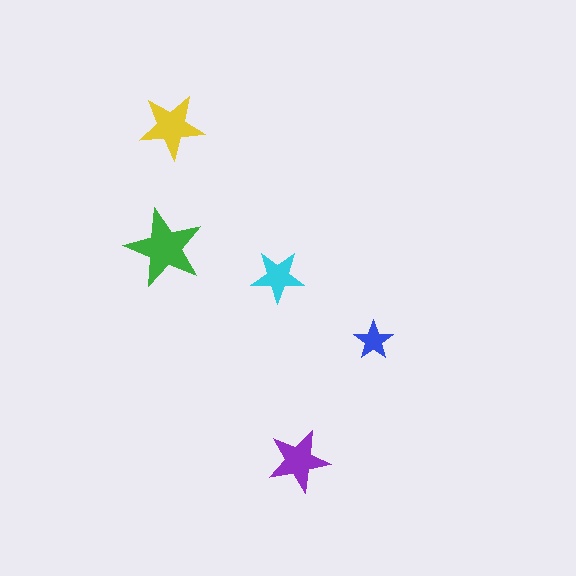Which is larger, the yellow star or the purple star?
The yellow one.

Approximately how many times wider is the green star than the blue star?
About 2 times wider.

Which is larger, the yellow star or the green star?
The green one.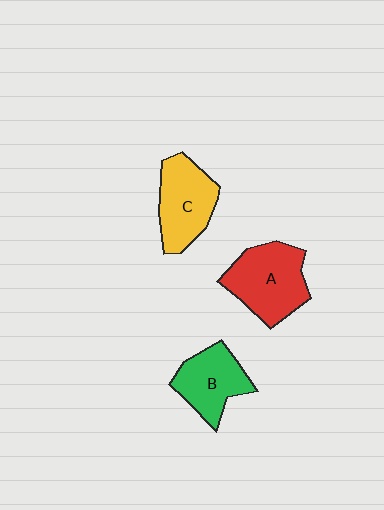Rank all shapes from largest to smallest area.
From largest to smallest: A (red), C (yellow), B (green).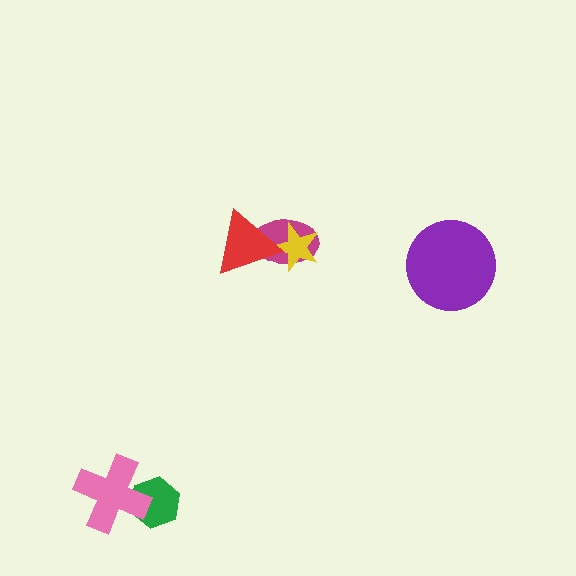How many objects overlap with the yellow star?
2 objects overlap with the yellow star.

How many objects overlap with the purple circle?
0 objects overlap with the purple circle.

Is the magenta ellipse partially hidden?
Yes, it is partially covered by another shape.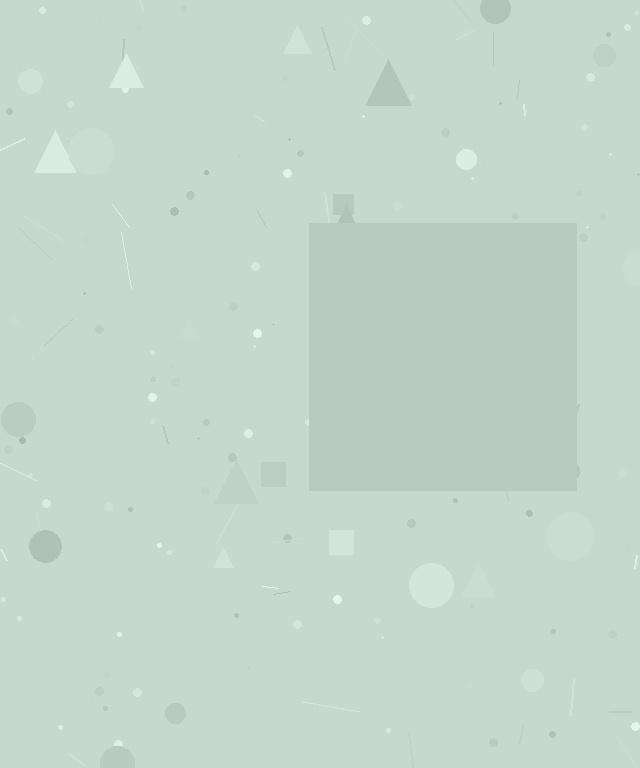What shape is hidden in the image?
A square is hidden in the image.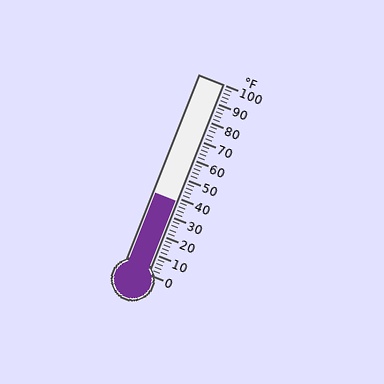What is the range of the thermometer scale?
The thermometer scale ranges from 0°F to 100°F.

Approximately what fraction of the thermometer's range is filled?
The thermometer is filled to approximately 40% of its range.